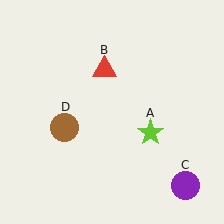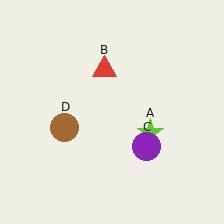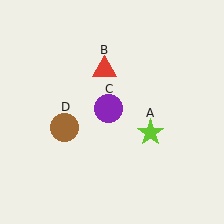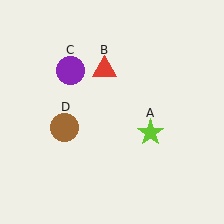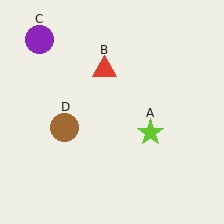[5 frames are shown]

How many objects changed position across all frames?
1 object changed position: purple circle (object C).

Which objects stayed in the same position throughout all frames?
Lime star (object A) and red triangle (object B) and brown circle (object D) remained stationary.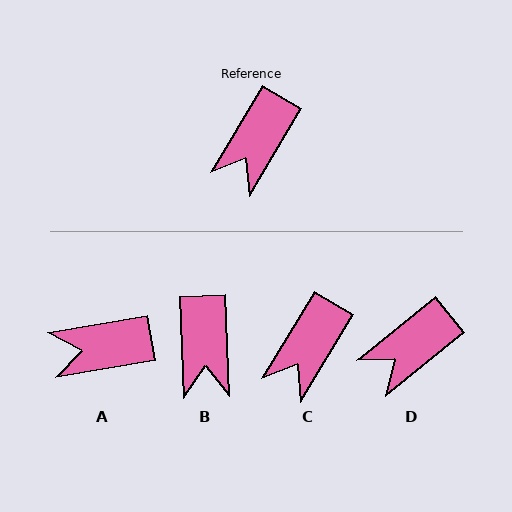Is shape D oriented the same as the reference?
No, it is off by about 20 degrees.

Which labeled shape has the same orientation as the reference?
C.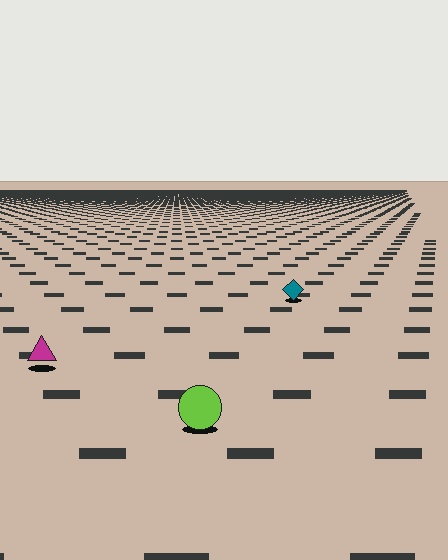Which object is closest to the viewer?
The lime circle is closest. The texture marks near it are larger and more spread out.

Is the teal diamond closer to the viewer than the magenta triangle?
No. The magenta triangle is closer — you can tell from the texture gradient: the ground texture is coarser near it.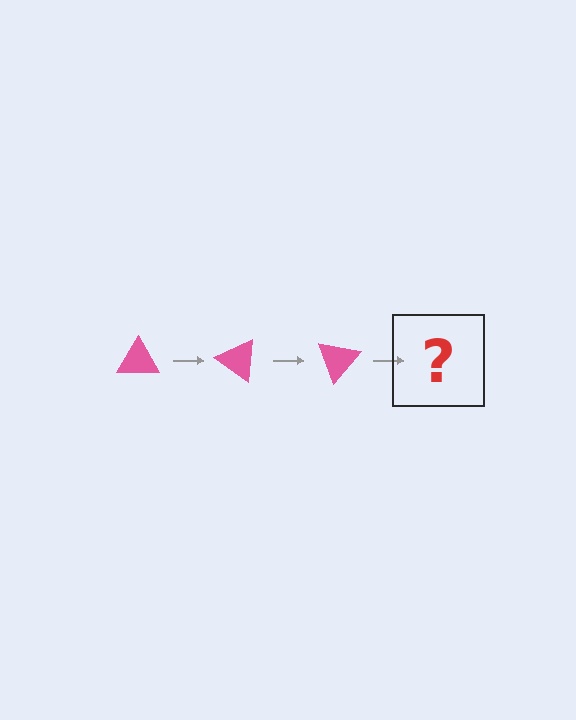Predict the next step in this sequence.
The next step is a pink triangle rotated 105 degrees.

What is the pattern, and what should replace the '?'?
The pattern is that the triangle rotates 35 degrees each step. The '?' should be a pink triangle rotated 105 degrees.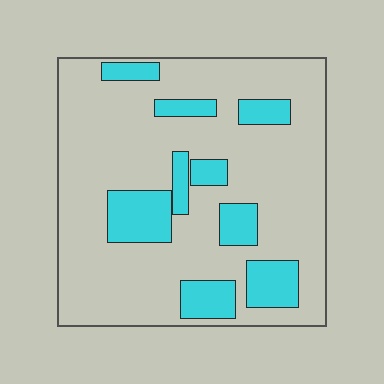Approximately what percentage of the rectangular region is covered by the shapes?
Approximately 20%.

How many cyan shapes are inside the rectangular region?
9.